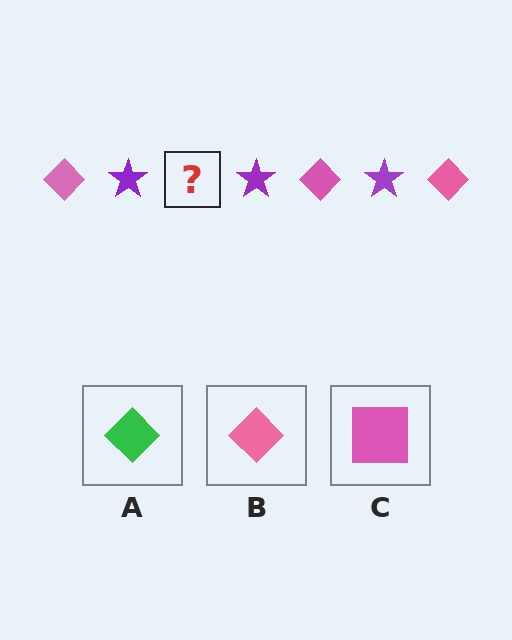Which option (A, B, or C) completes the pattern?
B.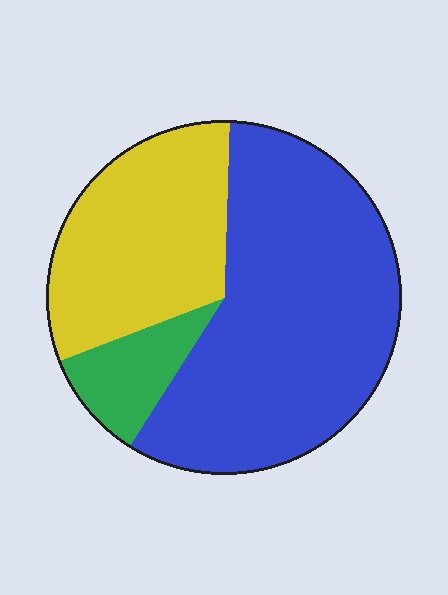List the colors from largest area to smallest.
From largest to smallest: blue, yellow, green.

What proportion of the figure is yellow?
Yellow takes up about one third (1/3) of the figure.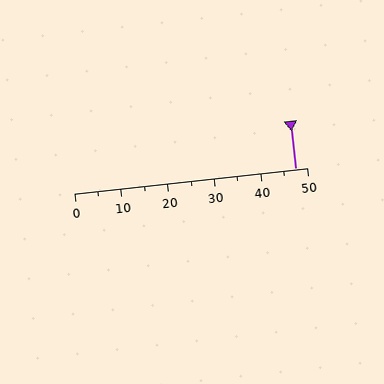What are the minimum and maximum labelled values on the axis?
The axis runs from 0 to 50.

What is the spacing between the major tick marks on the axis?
The major ticks are spaced 10 apart.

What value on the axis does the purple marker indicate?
The marker indicates approximately 47.5.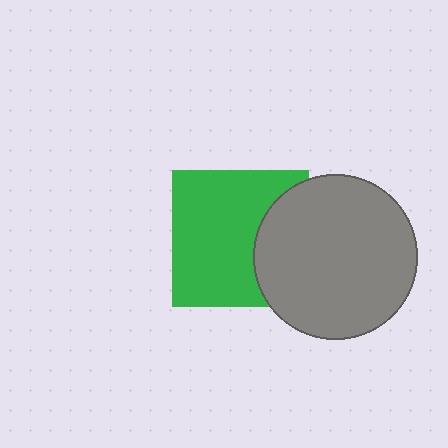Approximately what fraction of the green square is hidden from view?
Roughly 31% of the green square is hidden behind the gray circle.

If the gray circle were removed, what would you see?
You would see the complete green square.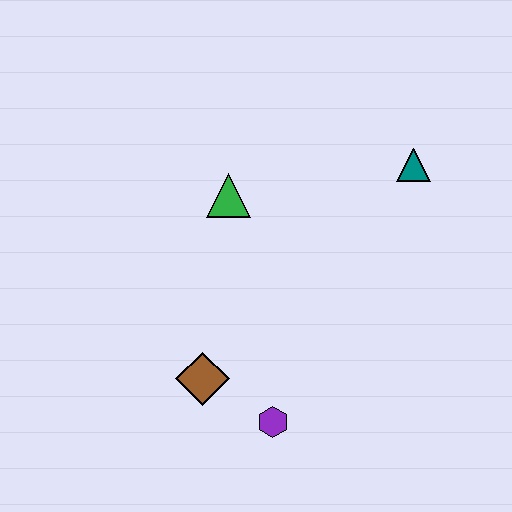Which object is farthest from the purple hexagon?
The teal triangle is farthest from the purple hexagon.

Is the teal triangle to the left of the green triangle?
No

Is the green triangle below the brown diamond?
No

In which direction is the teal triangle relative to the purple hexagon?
The teal triangle is above the purple hexagon.